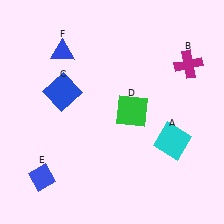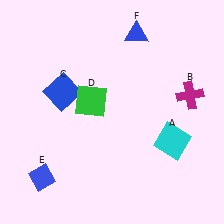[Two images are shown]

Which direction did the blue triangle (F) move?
The blue triangle (F) moved right.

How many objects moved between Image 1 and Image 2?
3 objects moved between the two images.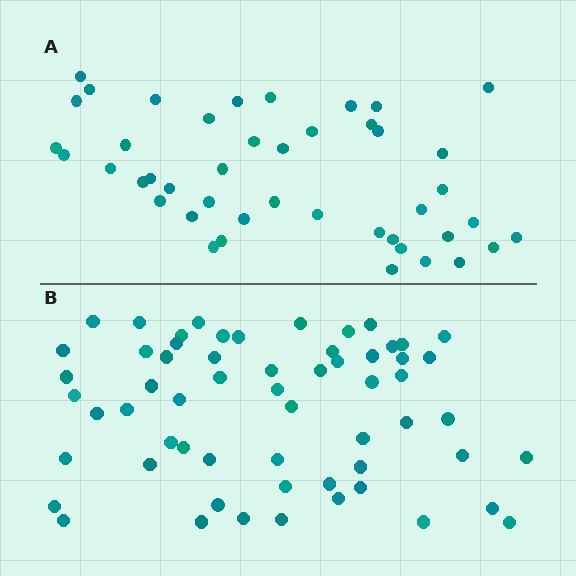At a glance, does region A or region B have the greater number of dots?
Region B (the bottom region) has more dots.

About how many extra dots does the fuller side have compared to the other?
Region B has approximately 15 more dots than region A.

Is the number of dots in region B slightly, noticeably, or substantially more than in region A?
Region B has noticeably more, but not dramatically so. The ratio is roughly 1.4 to 1.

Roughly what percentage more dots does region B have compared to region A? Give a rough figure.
About 35% more.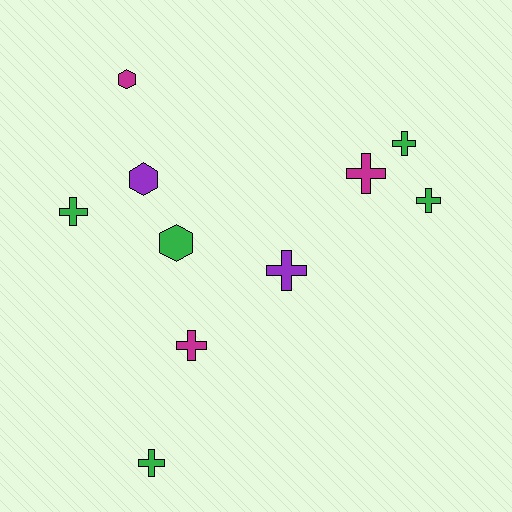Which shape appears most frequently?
Cross, with 7 objects.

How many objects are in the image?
There are 10 objects.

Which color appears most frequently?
Green, with 5 objects.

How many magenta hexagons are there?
There is 1 magenta hexagon.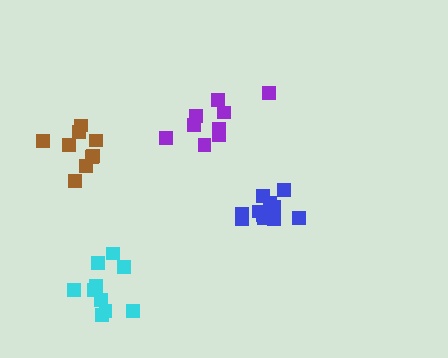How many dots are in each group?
Group 1: 12 dots, Group 2: 10 dots, Group 3: 9 dots, Group 4: 9 dots (40 total).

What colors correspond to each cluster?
The clusters are colored: blue, cyan, brown, purple.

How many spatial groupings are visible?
There are 4 spatial groupings.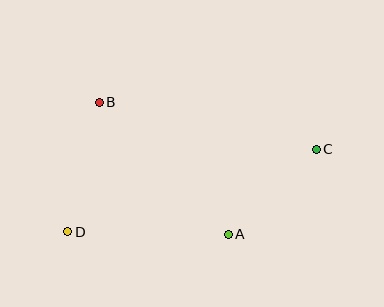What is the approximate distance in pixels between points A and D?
The distance between A and D is approximately 160 pixels.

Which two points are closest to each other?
Points A and C are closest to each other.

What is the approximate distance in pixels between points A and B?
The distance between A and B is approximately 185 pixels.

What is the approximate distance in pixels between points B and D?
The distance between B and D is approximately 133 pixels.